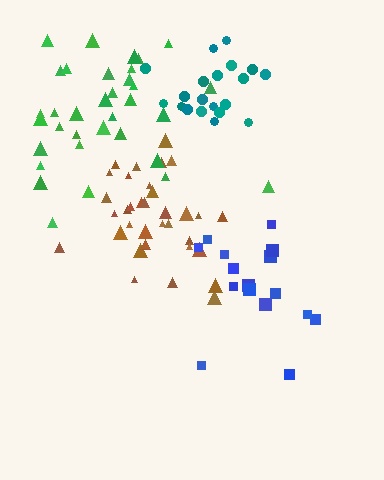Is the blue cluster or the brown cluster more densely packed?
Brown.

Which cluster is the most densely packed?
Teal.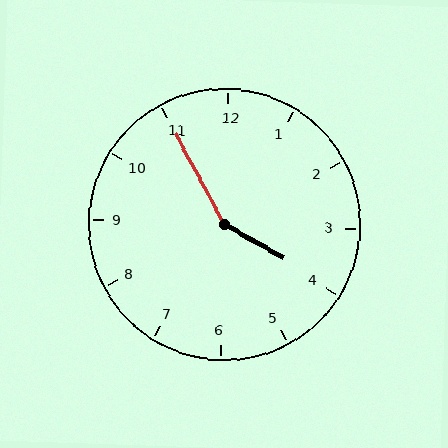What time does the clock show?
3:55.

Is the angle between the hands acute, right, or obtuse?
It is obtuse.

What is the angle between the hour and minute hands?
Approximately 148 degrees.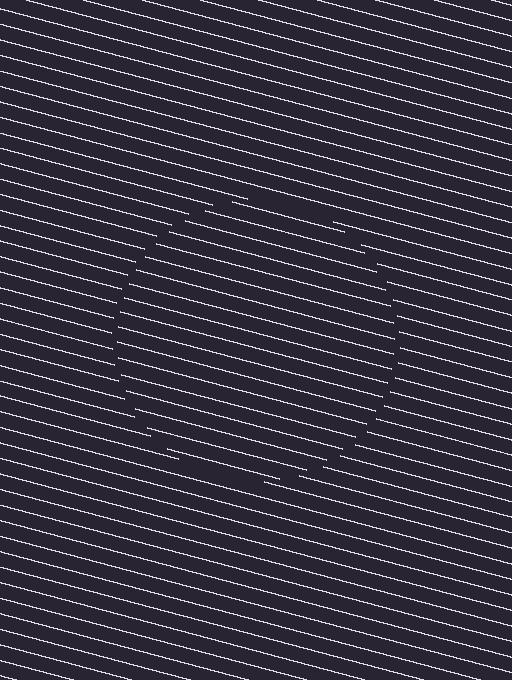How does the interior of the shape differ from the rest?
The interior of the shape contains the same grating, shifted by half a period — the contour is defined by the phase discontinuity where line-ends from the inner and outer gratings abut.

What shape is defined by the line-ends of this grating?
An illusory circle. The interior of the shape contains the same grating, shifted by half a period — the contour is defined by the phase discontinuity where line-ends from the inner and outer gratings abut.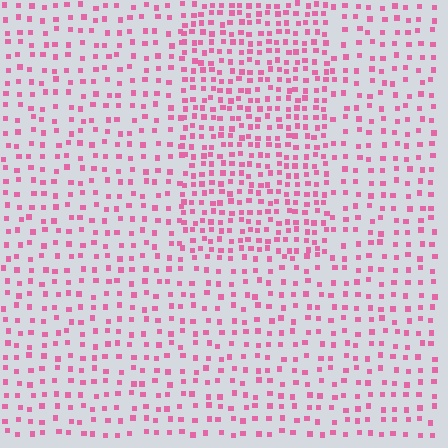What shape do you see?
I see a rectangle.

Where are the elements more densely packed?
The elements are more densely packed inside the rectangle boundary.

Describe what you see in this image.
The image contains small pink elements arranged at two different densities. A rectangle-shaped region is visible where the elements are more densely packed than the surrounding area.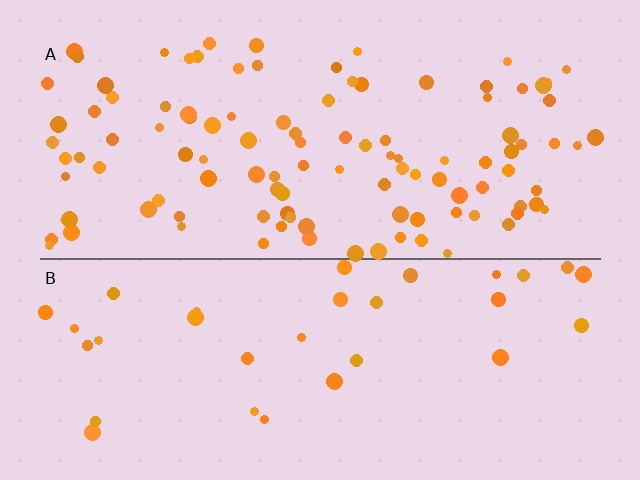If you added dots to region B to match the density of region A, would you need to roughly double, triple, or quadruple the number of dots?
Approximately triple.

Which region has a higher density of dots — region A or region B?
A (the top).